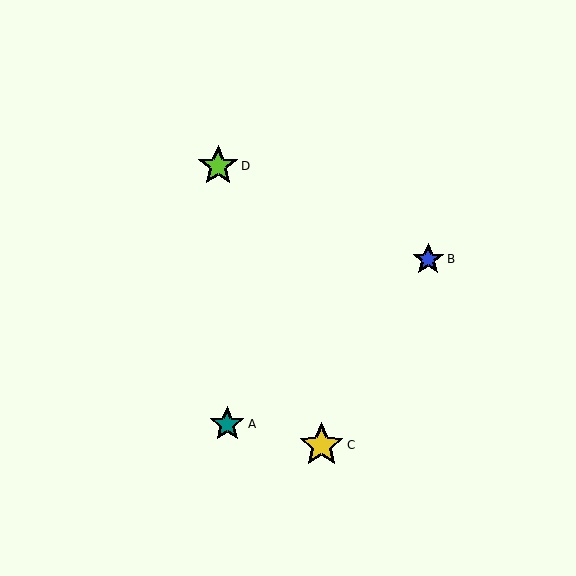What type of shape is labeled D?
Shape D is a lime star.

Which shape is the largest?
The yellow star (labeled C) is the largest.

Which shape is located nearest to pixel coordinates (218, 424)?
The teal star (labeled A) at (227, 424) is nearest to that location.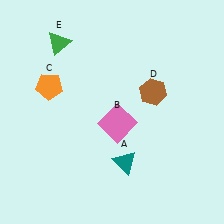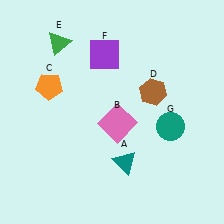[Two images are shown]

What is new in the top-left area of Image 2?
A purple square (F) was added in the top-left area of Image 2.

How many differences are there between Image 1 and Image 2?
There are 2 differences between the two images.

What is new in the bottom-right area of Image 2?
A teal circle (G) was added in the bottom-right area of Image 2.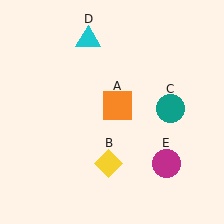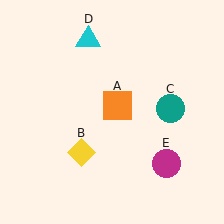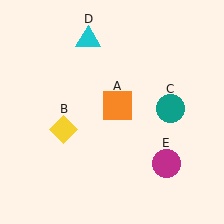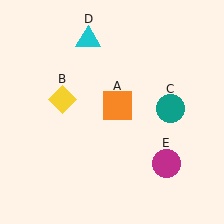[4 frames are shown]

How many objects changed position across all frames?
1 object changed position: yellow diamond (object B).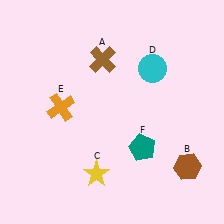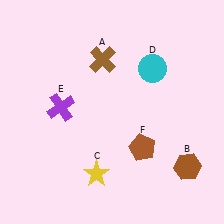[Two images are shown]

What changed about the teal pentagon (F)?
In Image 1, F is teal. In Image 2, it changed to brown.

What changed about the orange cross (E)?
In Image 1, E is orange. In Image 2, it changed to purple.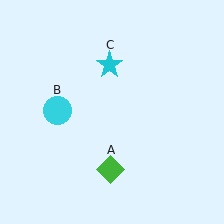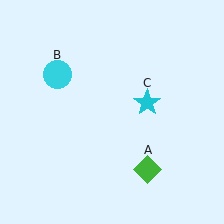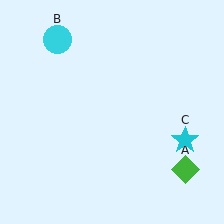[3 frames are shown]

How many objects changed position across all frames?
3 objects changed position: green diamond (object A), cyan circle (object B), cyan star (object C).